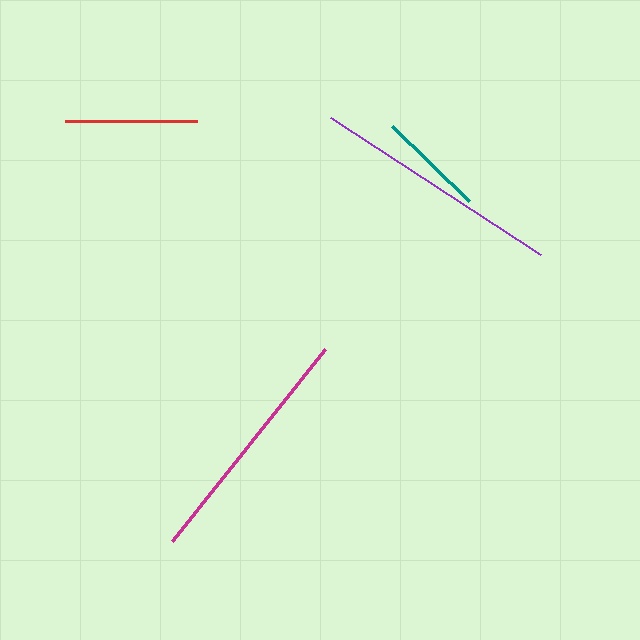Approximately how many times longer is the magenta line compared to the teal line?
The magenta line is approximately 2.3 times the length of the teal line.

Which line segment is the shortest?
The teal line is the shortest at approximately 108 pixels.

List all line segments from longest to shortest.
From longest to shortest: purple, magenta, red, teal.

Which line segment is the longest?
The purple line is the longest at approximately 251 pixels.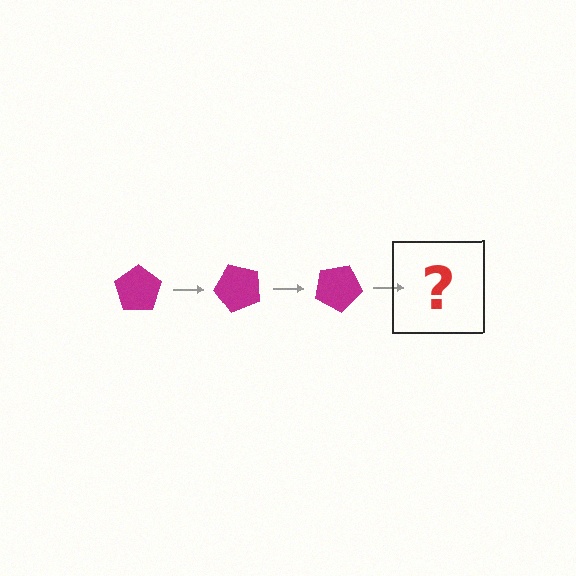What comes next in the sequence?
The next element should be a magenta pentagon rotated 150 degrees.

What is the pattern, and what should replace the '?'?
The pattern is that the pentagon rotates 50 degrees each step. The '?' should be a magenta pentagon rotated 150 degrees.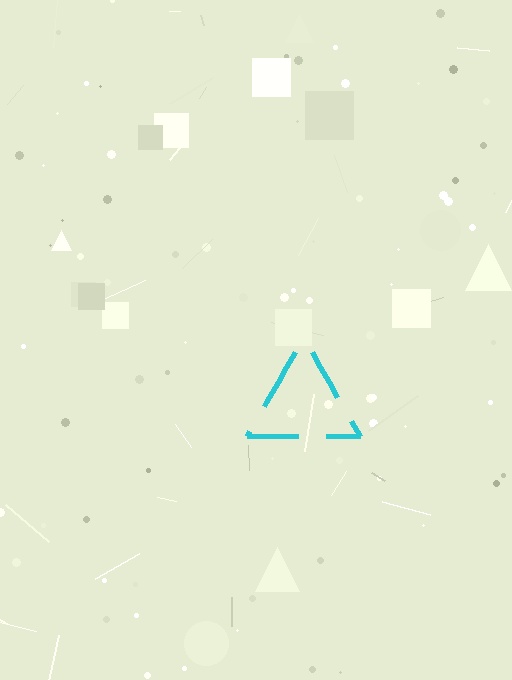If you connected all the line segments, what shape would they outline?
They would outline a triangle.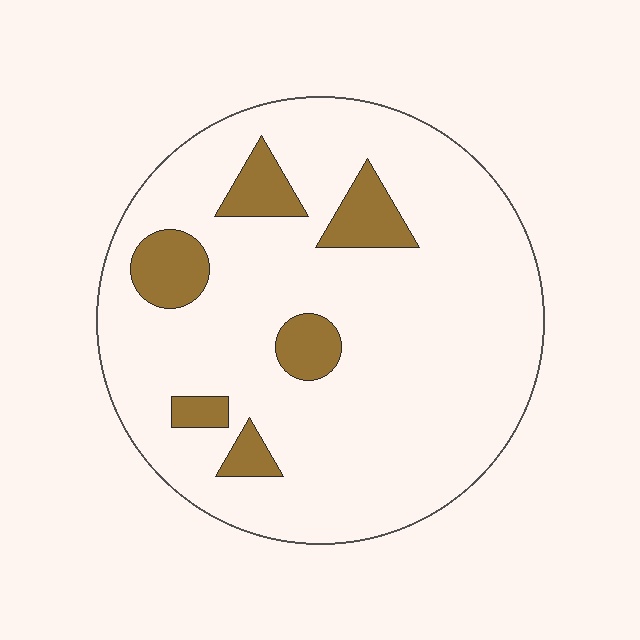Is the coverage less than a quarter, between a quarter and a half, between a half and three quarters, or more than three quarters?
Less than a quarter.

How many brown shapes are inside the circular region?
6.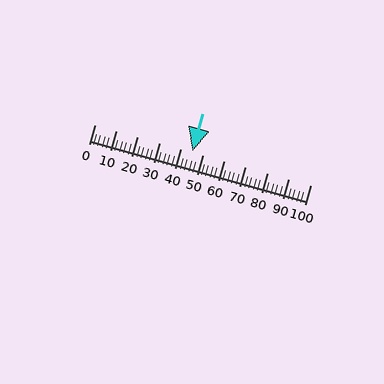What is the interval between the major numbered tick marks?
The major tick marks are spaced 10 units apart.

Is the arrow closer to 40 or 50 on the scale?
The arrow is closer to 50.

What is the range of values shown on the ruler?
The ruler shows values from 0 to 100.